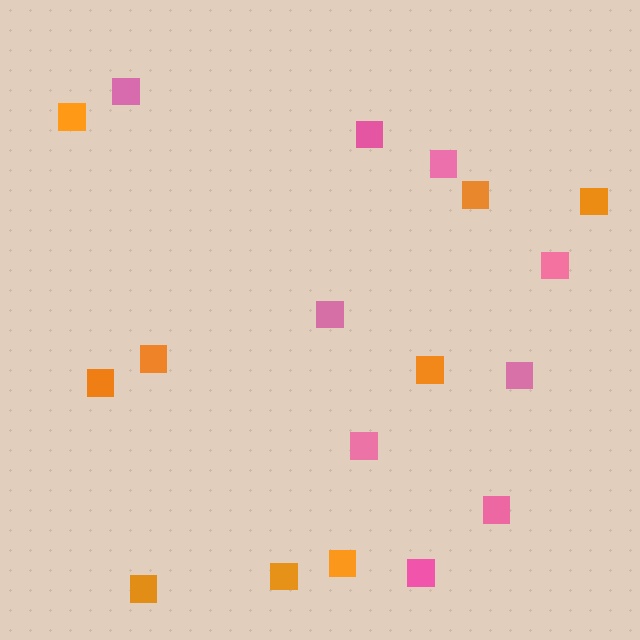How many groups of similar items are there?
There are 2 groups: one group of pink squares (9) and one group of orange squares (9).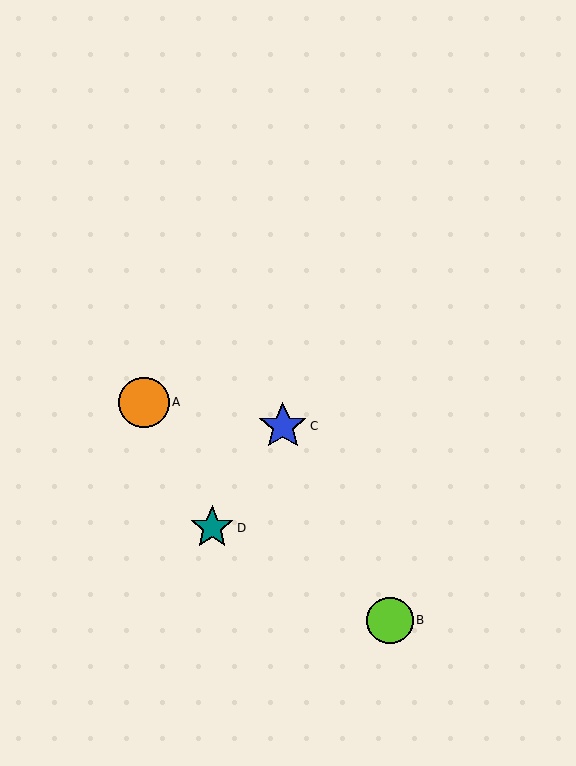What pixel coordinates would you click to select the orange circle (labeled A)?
Click at (144, 402) to select the orange circle A.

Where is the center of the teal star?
The center of the teal star is at (212, 528).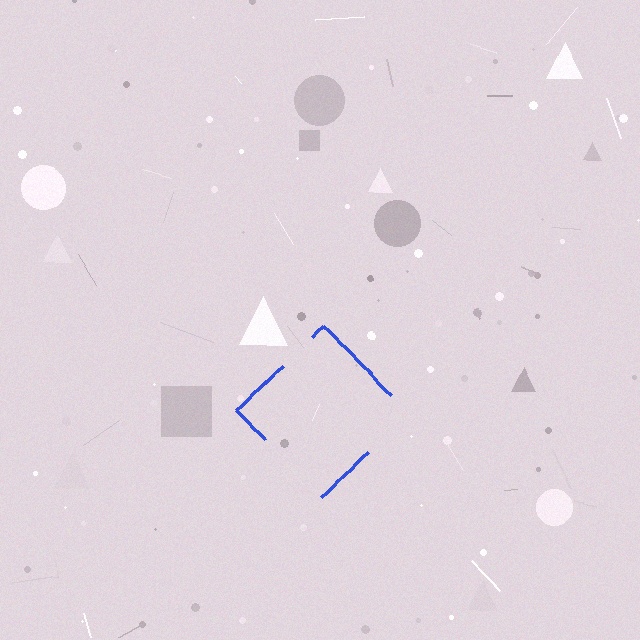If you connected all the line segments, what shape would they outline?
They would outline a diamond.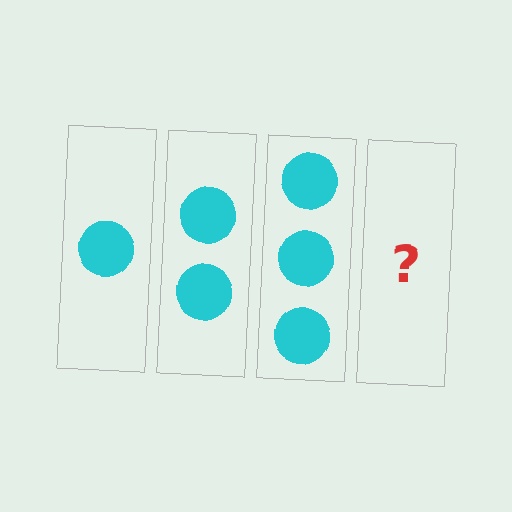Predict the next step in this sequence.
The next step is 4 circles.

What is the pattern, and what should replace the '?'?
The pattern is that each step adds one more circle. The '?' should be 4 circles.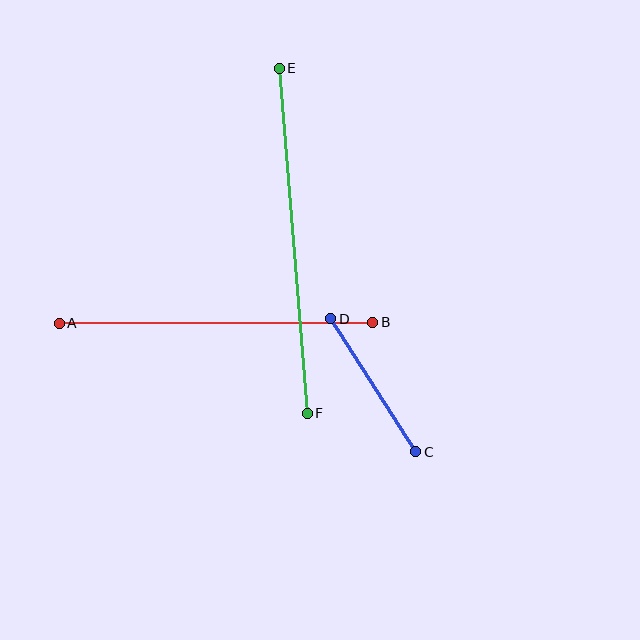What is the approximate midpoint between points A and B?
The midpoint is at approximately (216, 323) pixels.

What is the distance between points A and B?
The distance is approximately 313 pixels.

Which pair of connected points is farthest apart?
Points E and F are farthest apart.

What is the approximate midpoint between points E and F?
The midpoint is at approximately (293, 241) pixels.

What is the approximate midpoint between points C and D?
The midpoint is at approximately (373, 385) pixels.